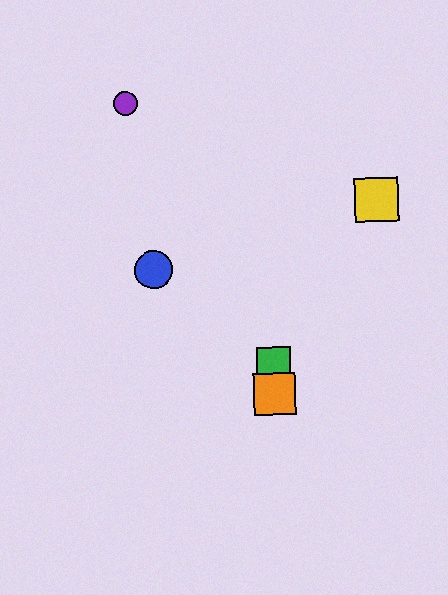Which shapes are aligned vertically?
The red square, the green square, the orange square are aligned vertically.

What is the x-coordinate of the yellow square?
The yellow square is at x≈377.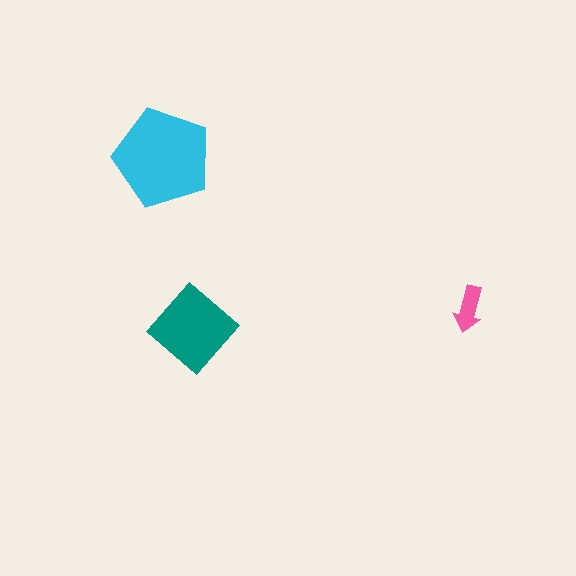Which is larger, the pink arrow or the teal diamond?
The teal diamond.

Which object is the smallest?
The pink arrow.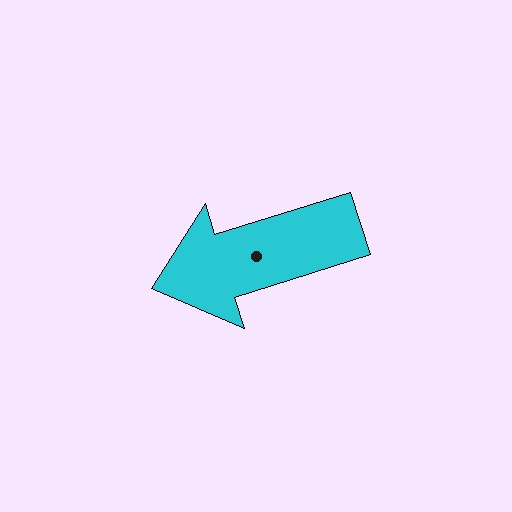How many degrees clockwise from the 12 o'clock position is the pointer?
Approximately 253 degrees.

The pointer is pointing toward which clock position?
Roughly 8 o'clock.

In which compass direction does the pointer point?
West.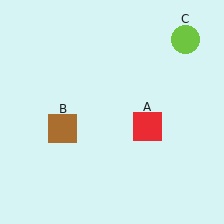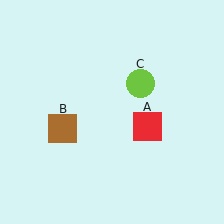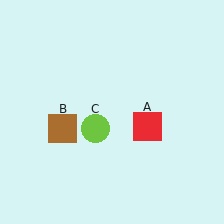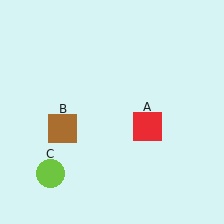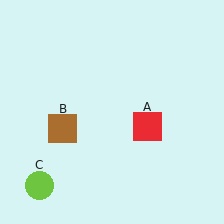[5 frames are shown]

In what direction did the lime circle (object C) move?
The lime circle (object C) moved down and to the left.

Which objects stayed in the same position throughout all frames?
Red square (object A) and brown square (object B) remained stationary.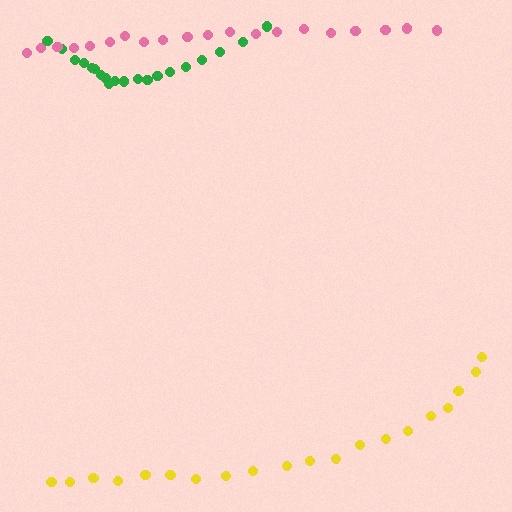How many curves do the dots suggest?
There are 3 distinct paths.